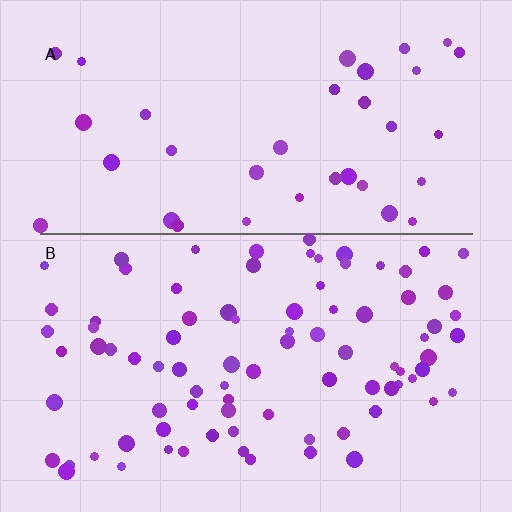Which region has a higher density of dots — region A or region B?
B (the bottom).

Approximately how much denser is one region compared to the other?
Approximately 2.3× — region B over region A.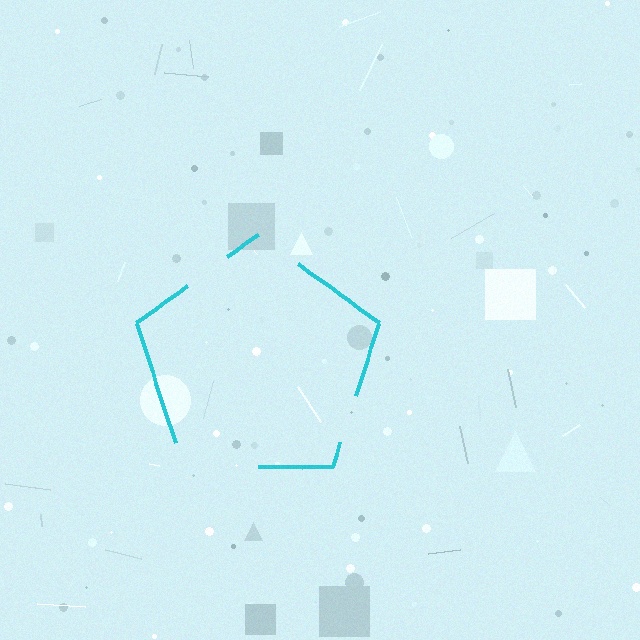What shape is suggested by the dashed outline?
The dashed outline suggests a pentagon.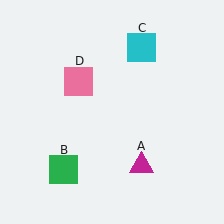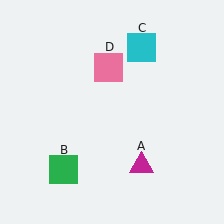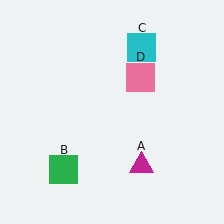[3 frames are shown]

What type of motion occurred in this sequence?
The pink square (object D) rotated clockwise around the center of the scene.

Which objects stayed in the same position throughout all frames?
Magenta triangle (object A) and green square (object B) and cyan square (object C) remained stationary.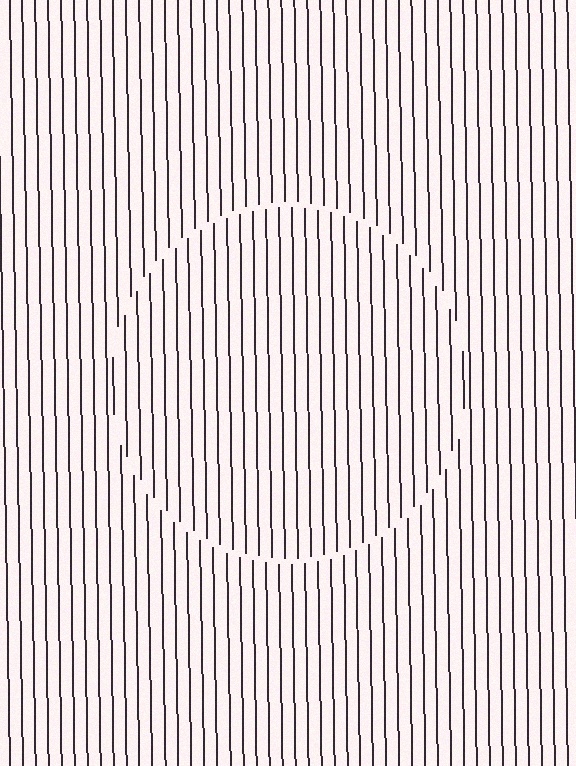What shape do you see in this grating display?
An illusory circle. The interior of the shape contains the same grating, shifted by half a period — the contour is defined by the phase discontinuity where line-ends from the inner and outer gratings abut.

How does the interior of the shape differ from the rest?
The interior of the shape contains the same grating, shifted by half a period — the contour is defined by the phase discontinuity where line-ends from the inner and outer gratings abut.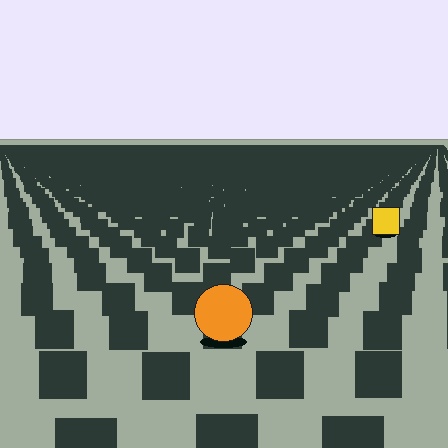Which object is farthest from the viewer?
The yellow square is farthest from the viewer. It appears smaller and the ground texture around it is denser.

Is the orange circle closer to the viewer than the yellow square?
Yes. The orange circle is closer — you can tell from the texture gradient: the ground texture is coarser near it.